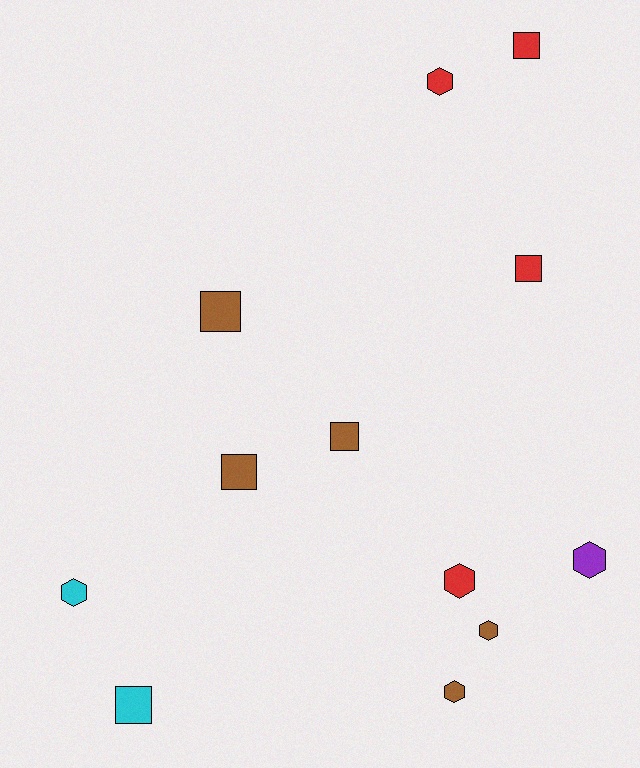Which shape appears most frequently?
Square, with 6 objects.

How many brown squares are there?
There are 3 brown squares.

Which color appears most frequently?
Brown, with 5 objects.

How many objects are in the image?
There are 12 objects.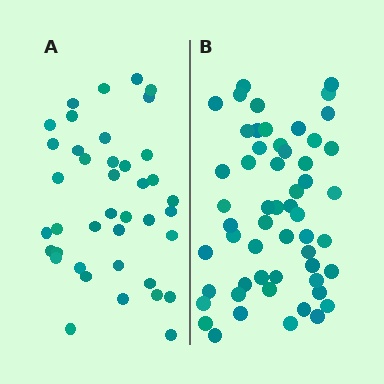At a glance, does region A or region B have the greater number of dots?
Region B (the right region) has more dots.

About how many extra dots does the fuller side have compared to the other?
Region B has approximately 15 more dots than region A.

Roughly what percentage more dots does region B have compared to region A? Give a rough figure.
About 40% more.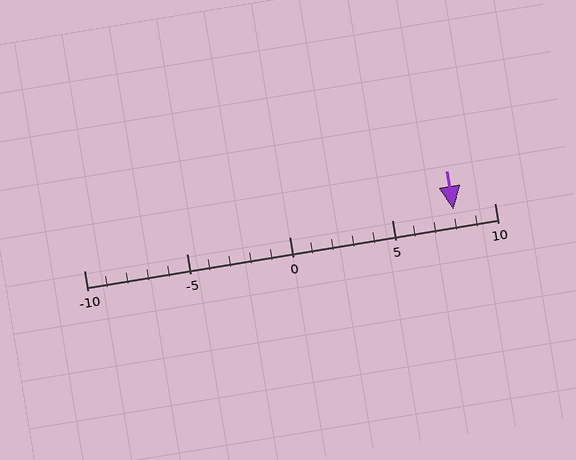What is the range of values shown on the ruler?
The ruler shows values from -10 to 10.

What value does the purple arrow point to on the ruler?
The purple arrow points to approximately 8.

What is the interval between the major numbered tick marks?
The major tick marks are spaced 5 units apart.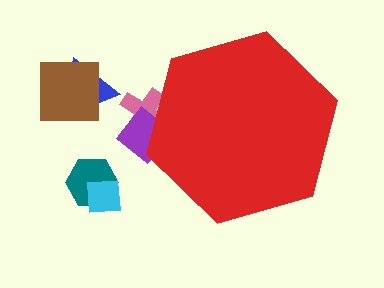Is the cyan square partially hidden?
No, the cyan square is fully visible.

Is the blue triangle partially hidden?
No, the blue triangle is fully visible.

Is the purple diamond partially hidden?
Yes, the purple diamond is partially hidden behind the red hexagon.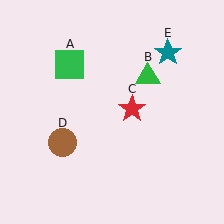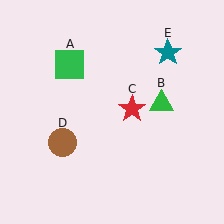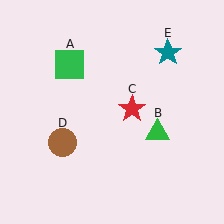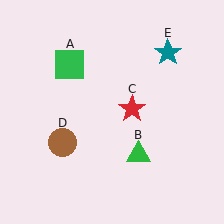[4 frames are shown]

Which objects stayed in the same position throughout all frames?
Green square (object A) and red star (object C) and brown circle (object D) and teal star (object E) remained stationary.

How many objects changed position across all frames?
1 object changed position: green triangle (object B).